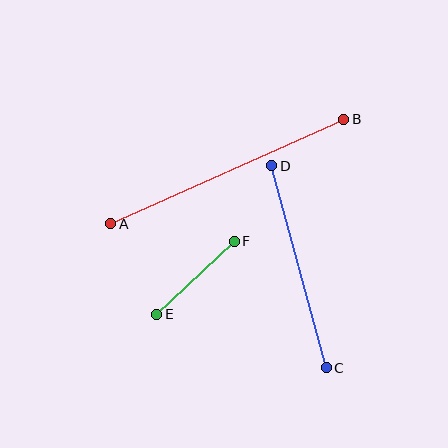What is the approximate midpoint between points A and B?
The midpoint is at approximately (227, 172) pixels.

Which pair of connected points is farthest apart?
Points A and B are farthest apart.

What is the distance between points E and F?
The distance is approximately 107 pixels.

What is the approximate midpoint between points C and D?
The midpoint is at approximately (299, 267) pixels.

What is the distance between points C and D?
The distance is approximately 209 pixels.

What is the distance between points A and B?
The distance is approximately 255 pixels.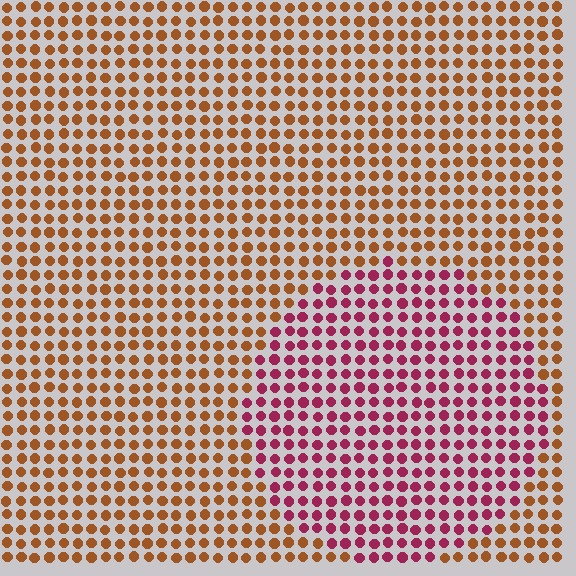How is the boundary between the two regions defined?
The boundary is defined purely by a slight shift in hue (about 51 degrees). Spacing, size, and orientation are identical on both sides.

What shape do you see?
I see a circle.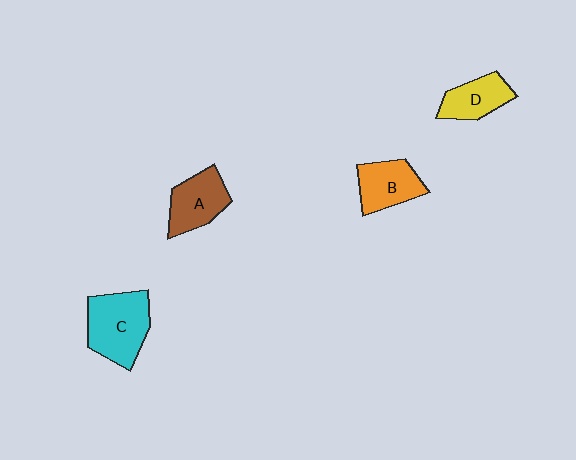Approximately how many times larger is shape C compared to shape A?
Approximately 1.4 times.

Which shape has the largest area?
Shape C (cyan).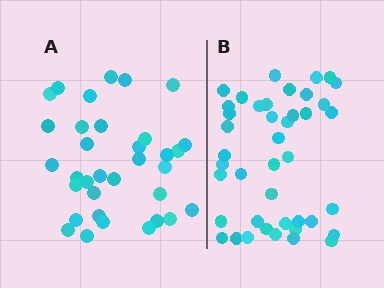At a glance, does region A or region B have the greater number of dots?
Region B (the right region) has more dots.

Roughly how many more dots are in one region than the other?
Region B has roughly 8 or so more dots than region A.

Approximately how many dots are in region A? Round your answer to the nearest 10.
About 30 dots. (The exact count is 34, which rounds to 30.)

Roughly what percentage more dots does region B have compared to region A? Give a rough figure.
About 25% more.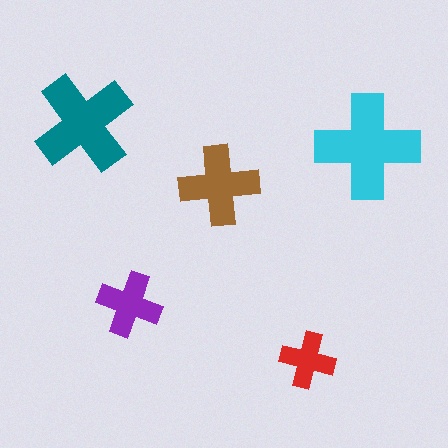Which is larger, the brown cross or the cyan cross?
The cyan one.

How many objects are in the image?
There are 5 objects in the image.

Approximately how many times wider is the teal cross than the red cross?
About 2 times wider.